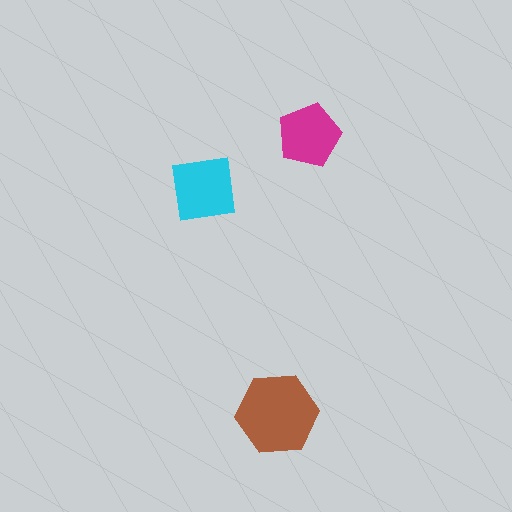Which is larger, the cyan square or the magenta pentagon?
The cyan square.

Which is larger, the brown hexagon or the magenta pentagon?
The brown hexagon.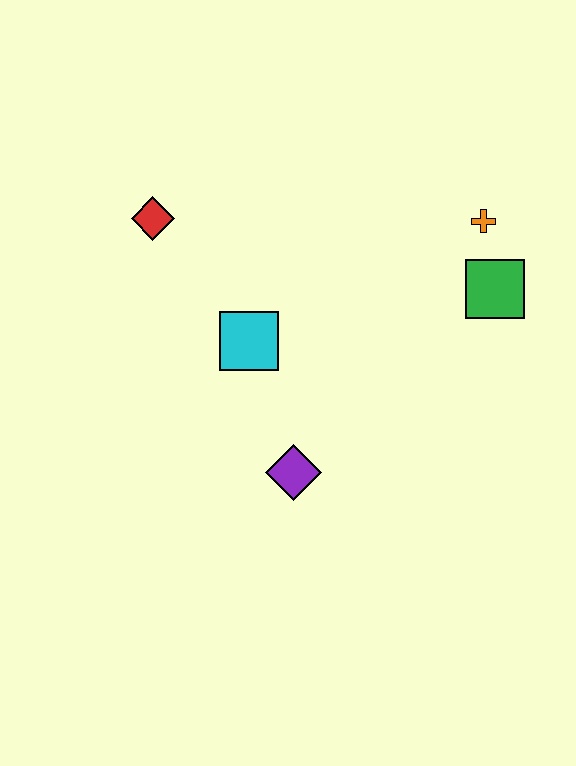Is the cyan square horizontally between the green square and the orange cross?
No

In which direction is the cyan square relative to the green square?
The cyan square is to the left of the green square.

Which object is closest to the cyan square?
The purple diamond is closest to the cyan square.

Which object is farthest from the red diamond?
The green square is farthest from the red diamond.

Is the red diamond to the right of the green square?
No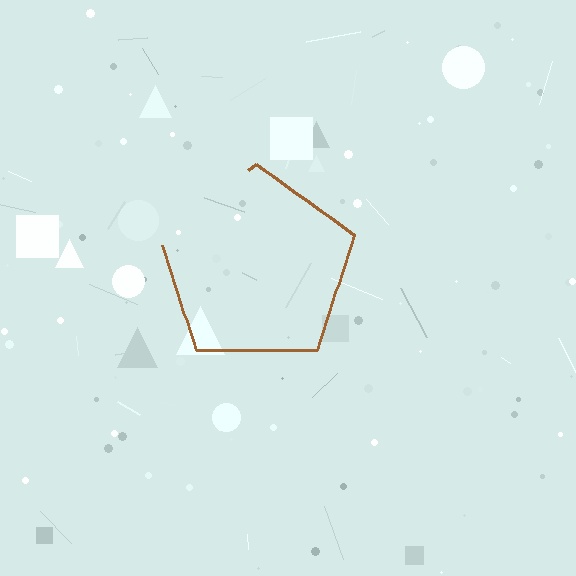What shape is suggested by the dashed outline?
The dashed outline suggests a pentagon.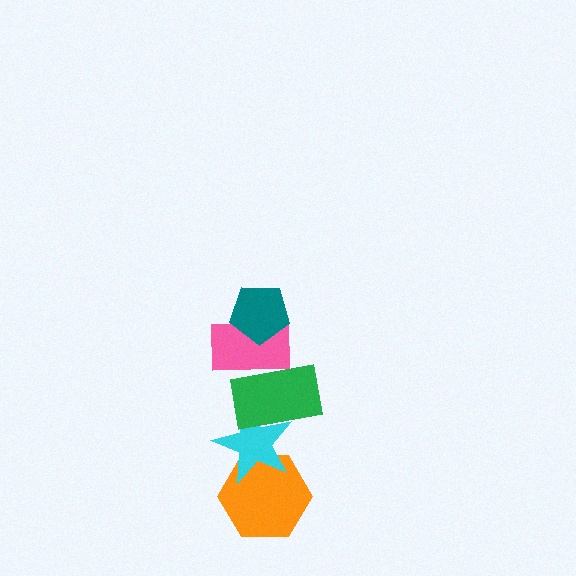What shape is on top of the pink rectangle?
The teal pentagon is on top of the pink rectangle.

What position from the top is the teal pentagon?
The teal pentagon is 1st from the top.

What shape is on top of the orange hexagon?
The cyan star is on top of the orange hexagon.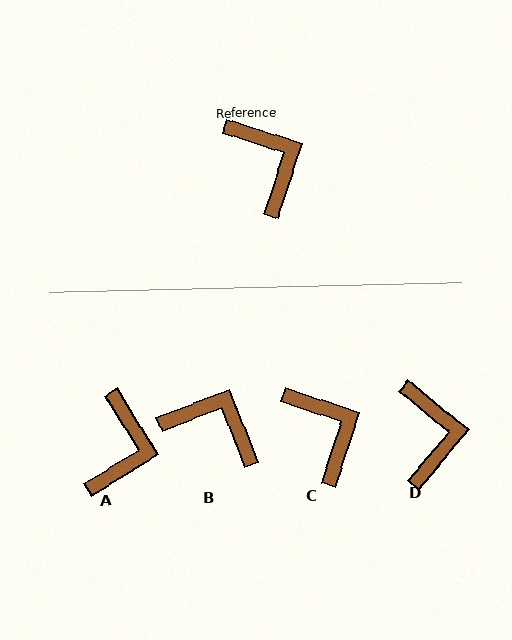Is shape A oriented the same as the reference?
No, it is off by about 40 degrees.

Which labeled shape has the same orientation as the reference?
C.